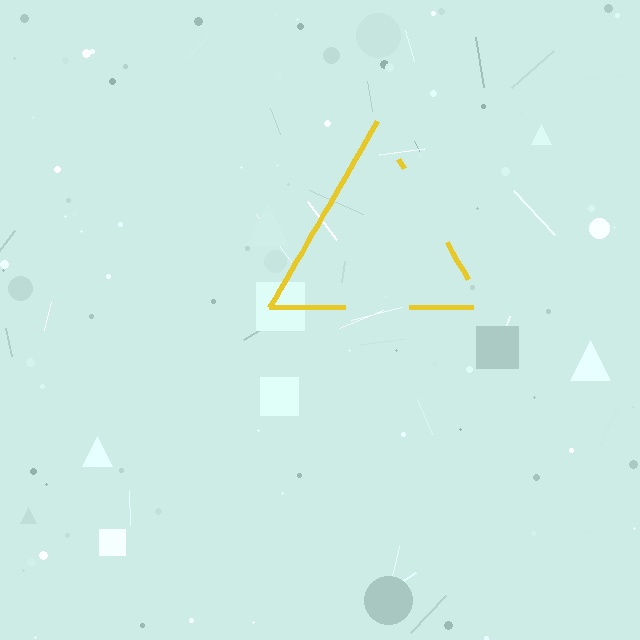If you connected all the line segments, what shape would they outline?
They would outline a triangle.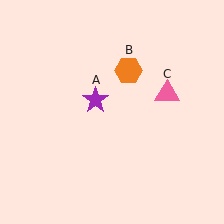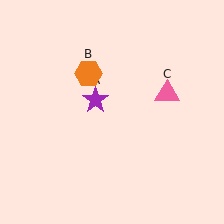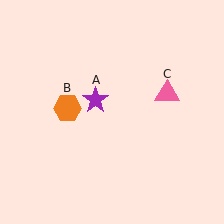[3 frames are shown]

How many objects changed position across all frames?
1 object changed position: orange hexagon (object B).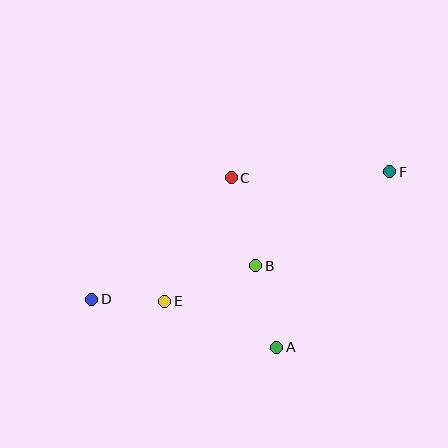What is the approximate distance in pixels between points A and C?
The distance between A and C is approximately 176 pixels.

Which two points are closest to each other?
Points D and E are closest to each other.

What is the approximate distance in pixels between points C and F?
The distance between C and F is approximately 159 pixels.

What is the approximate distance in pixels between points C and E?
The distance between C and E is approximately 140 pixels.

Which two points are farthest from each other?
Points D and F are farthest from each other.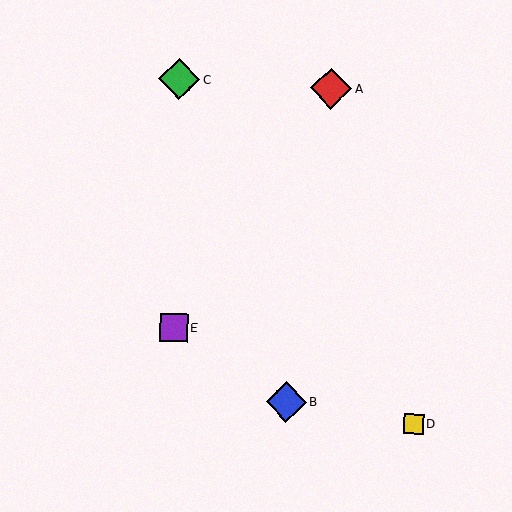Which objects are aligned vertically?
Objects C, E are aligned vertically.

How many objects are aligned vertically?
2 objects (C, E) are aligned vertically.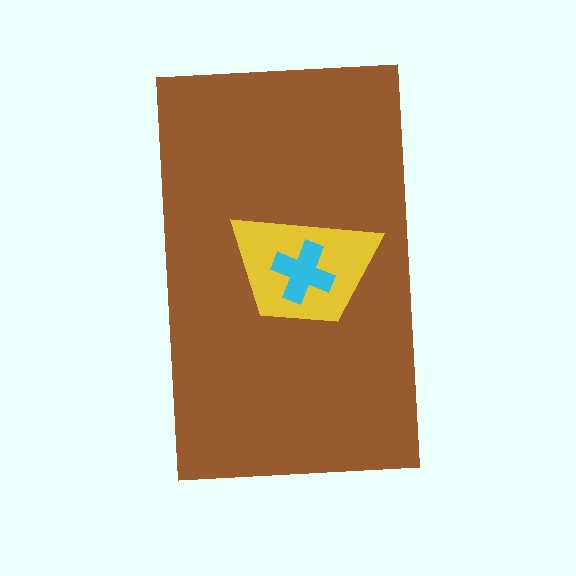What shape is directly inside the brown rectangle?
The yellow trapezoid.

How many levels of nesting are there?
3.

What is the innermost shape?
The cyan cross.